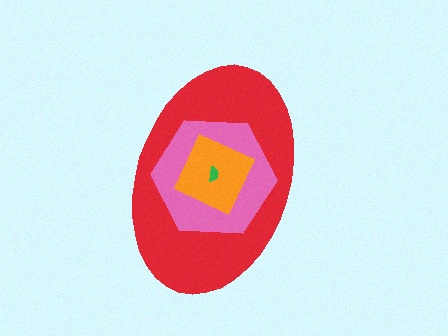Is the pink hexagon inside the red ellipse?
Yes.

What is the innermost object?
The green semicircle.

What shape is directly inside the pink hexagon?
The orange square.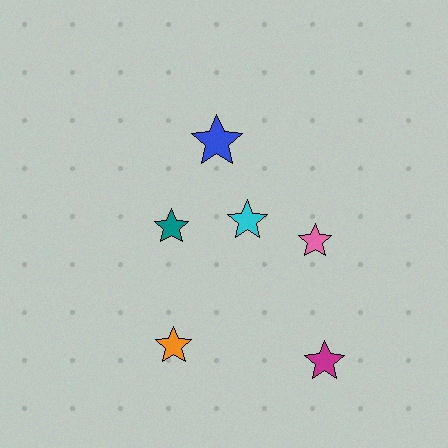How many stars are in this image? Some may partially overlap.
There are 6 stars.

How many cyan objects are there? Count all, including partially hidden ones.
There is 1 cyan object.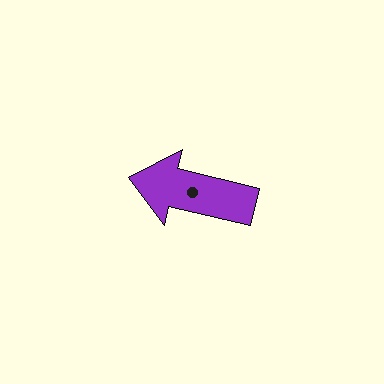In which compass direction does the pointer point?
West.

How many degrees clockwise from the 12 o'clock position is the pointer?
Approximately 283 degrees.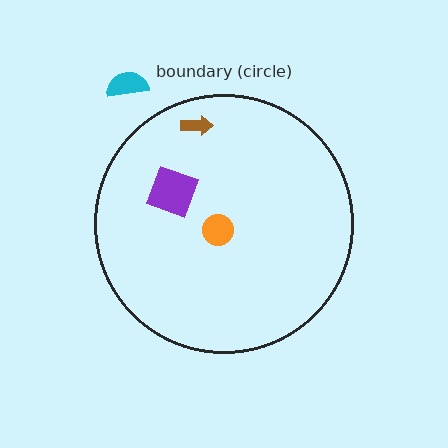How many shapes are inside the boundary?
3 inside, 1 outside.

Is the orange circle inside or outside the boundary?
Inside.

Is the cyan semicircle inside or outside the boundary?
Outside.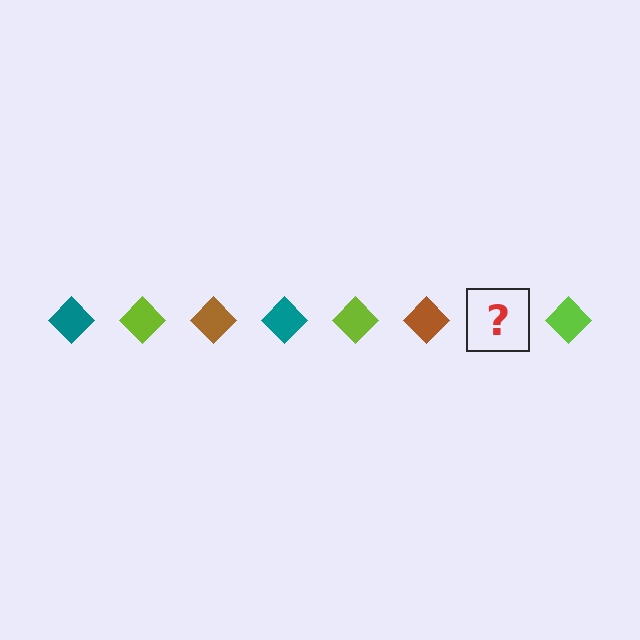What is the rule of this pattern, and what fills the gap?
The rule is that the pattern cycles through teal, lime, brown diamonds. The gap should be filled with a teal diamond.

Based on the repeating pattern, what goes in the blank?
The blank should be a teal diamond.